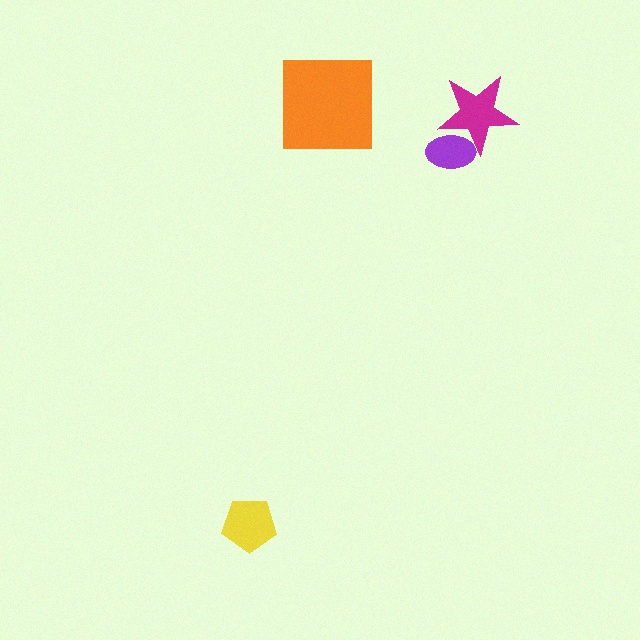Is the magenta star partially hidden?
No, no other shape covers it.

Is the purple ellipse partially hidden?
Yes, it is partially covered by another shape.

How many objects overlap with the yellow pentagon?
0 objects overlap with the yellow pentagon.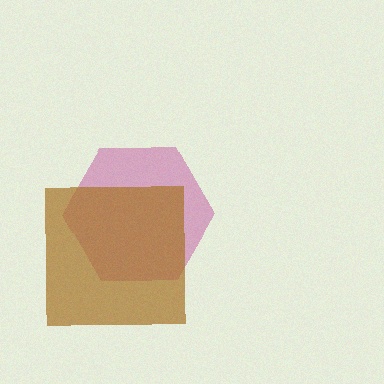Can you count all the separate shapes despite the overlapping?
Yes, there are 2 separate shapes.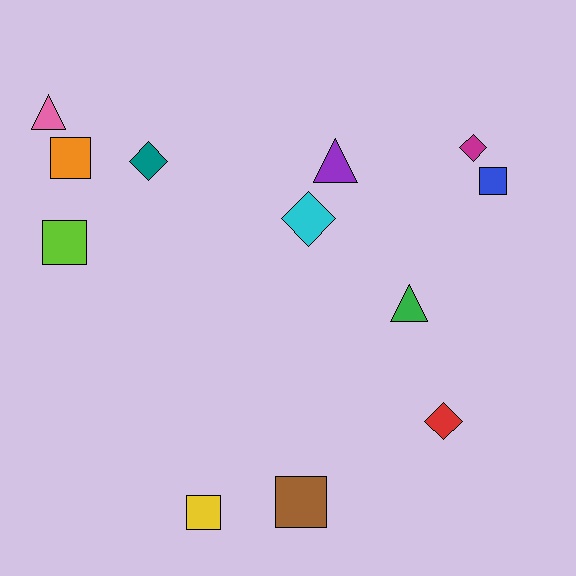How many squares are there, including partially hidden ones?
There are 5 squares.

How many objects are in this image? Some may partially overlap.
There are 12 objects.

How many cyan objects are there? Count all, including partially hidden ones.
There is 1 cyan object.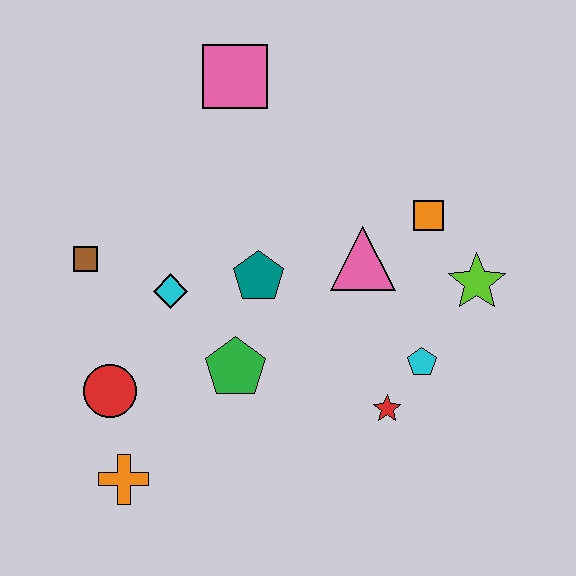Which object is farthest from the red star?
The pink square is farthest from the red star.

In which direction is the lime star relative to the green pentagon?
The lime star is to the right of the green pentagon.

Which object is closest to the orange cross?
The red circle is closest to the orange cross.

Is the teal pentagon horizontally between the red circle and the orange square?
Yes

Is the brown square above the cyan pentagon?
Yes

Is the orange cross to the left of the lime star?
Yes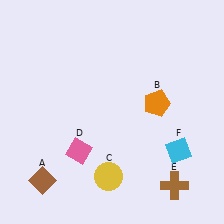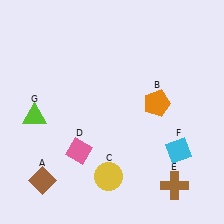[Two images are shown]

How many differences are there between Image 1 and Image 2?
There is 1 difference between the two images.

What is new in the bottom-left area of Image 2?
A lime triangle (G) was added in the bottom-left area of Image 2.